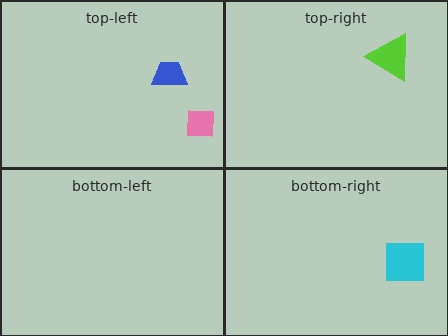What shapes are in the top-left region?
The blue trapezoid, the pink square.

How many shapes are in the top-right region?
1.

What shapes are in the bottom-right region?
The cyan square.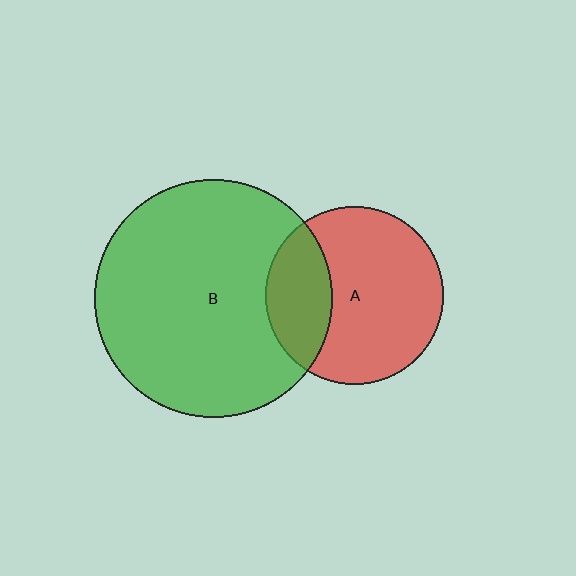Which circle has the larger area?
Circle B (green).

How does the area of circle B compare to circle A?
Approximately 1.8 times.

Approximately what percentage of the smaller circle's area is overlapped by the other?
Approximately 30%.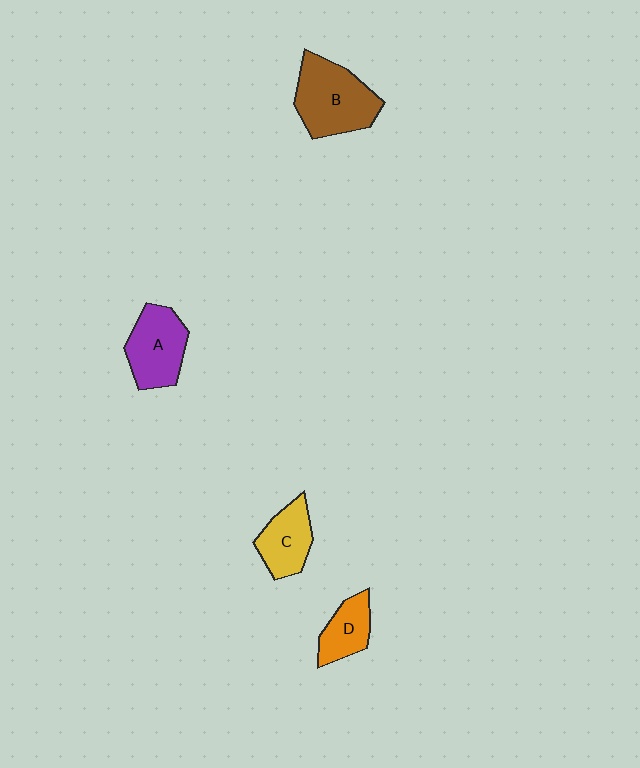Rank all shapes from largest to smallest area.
From largest to smallest: B (brown), A (purple), C (yellow), D (orange).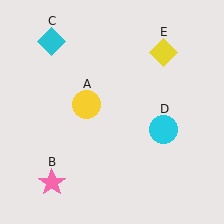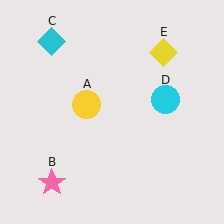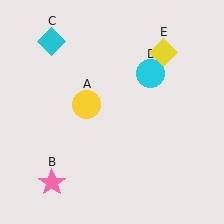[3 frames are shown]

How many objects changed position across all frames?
1 object changed position: cyan circle (object D).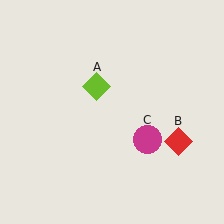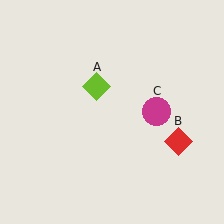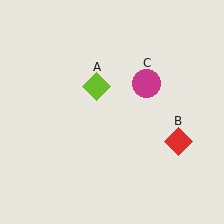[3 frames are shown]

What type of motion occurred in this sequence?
The magenta circle (object C) rotated counterclockwise around the center of the scene.